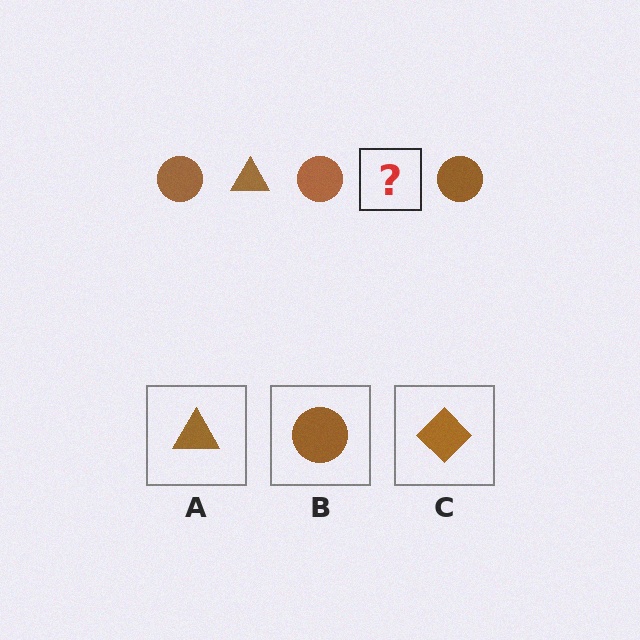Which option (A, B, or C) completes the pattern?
A.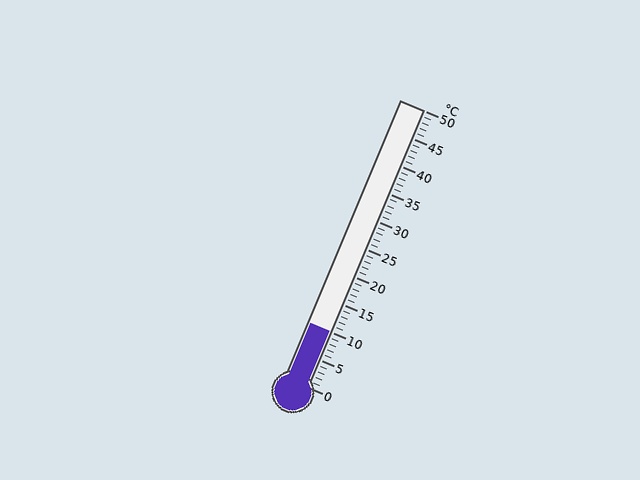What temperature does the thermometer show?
The thermometer shows approximately 10°C.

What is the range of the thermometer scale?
The thermometer scale ranges from 0°C to 50°C.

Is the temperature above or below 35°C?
The temperature is below 35°C.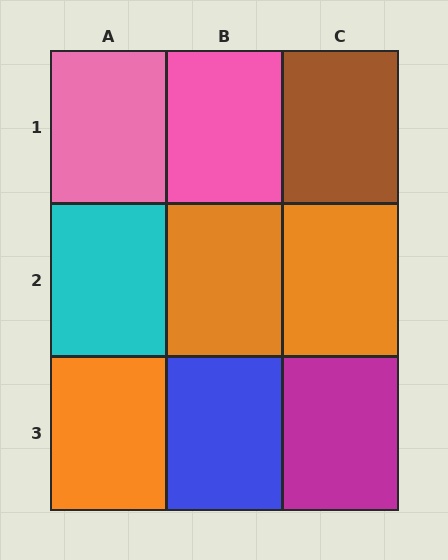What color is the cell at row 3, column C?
Magenta.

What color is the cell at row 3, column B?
Blue.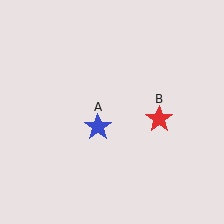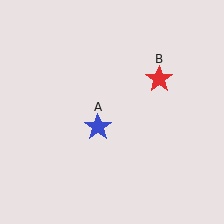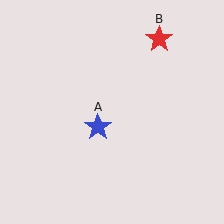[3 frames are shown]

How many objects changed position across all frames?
1 object changed position: red star (object B).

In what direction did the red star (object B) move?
The red star (object B) moved up.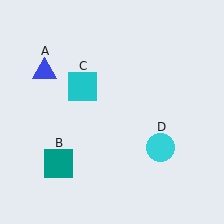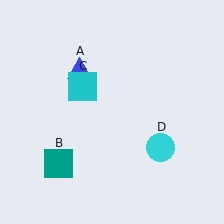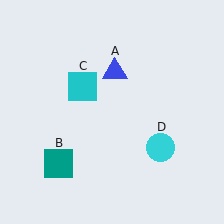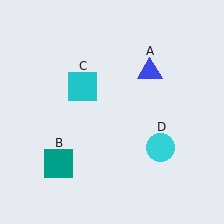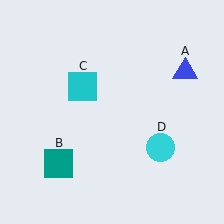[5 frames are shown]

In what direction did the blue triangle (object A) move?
The blue triangle (object A) moved right.